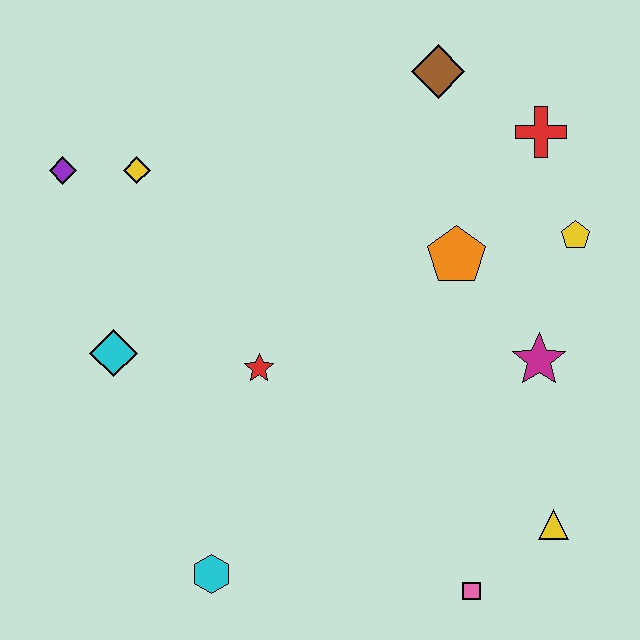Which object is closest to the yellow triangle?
The pink square is closest to the yellow triangle.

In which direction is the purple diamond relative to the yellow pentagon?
The purple diamond is to the left of the yellow pentagon.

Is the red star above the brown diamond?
No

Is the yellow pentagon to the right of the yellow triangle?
Yes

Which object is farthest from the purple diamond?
The yellow triangle is farthest from the purple diamond.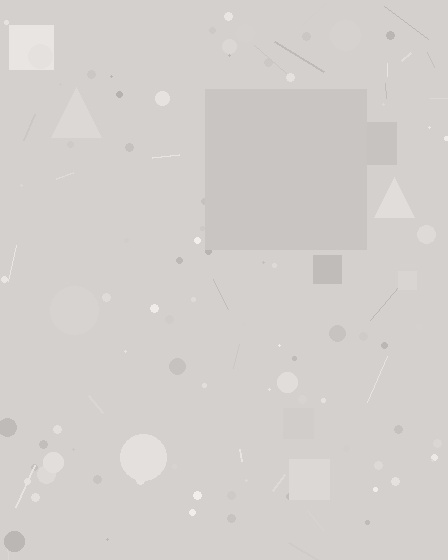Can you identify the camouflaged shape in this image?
The camouflaged shape is a square.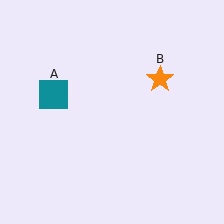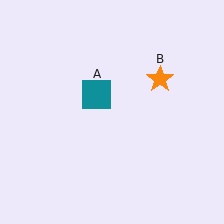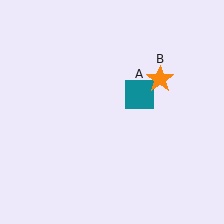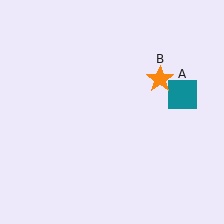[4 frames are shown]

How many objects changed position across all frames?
1 object changed position: teal square (object A).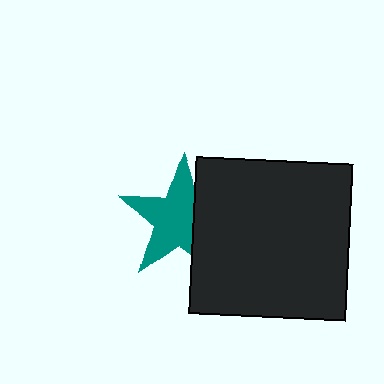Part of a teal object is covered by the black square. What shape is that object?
It is a star.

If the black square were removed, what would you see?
You would see the complete teal star.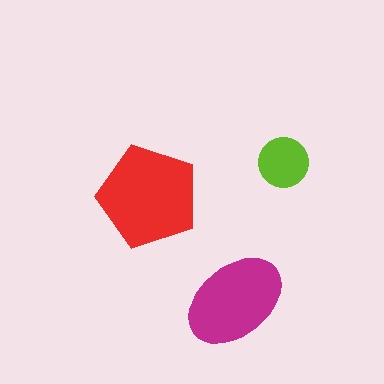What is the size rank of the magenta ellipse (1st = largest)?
2nd.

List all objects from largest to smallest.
The red pentagon, the magenta ellipse, the lime circle.